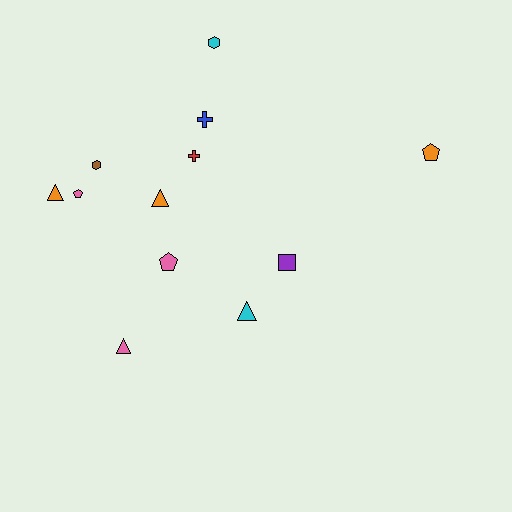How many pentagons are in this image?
There are 3 pentagons.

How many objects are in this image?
There are 12 objects.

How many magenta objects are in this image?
There are no magenta objects.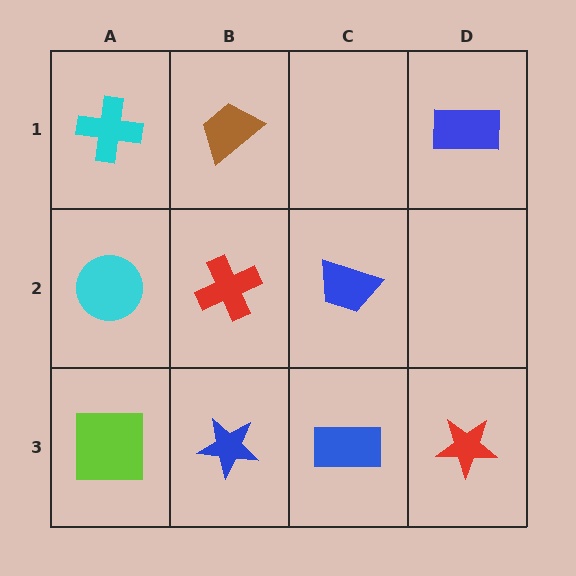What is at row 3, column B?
A blue star.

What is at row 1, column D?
A blue rectangle.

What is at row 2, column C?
A blue trapezoid.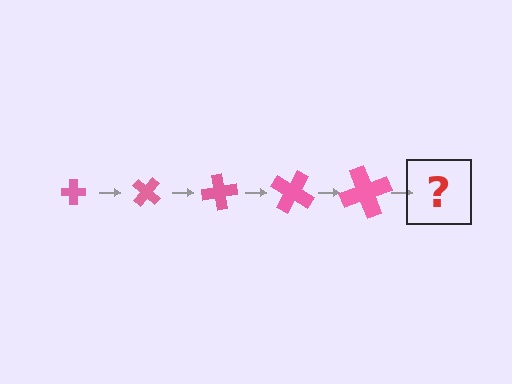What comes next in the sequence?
The next element should be a cross, larger than the previous one and rotated 200 degrees from the start.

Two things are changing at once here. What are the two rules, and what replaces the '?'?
The two rules are that the cross grows larger each step and it rotates 40 degrees each step. The '?' should be a cross, larger than the previous one and rotated 200 degrees from the start.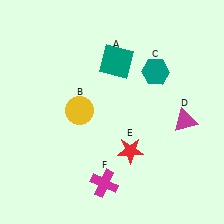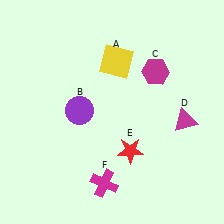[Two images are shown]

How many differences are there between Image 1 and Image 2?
There are 3 differences between the two images.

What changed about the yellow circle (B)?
In Image 1, B is yellow. In Image 2, it changed to purple.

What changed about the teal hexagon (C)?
In Image 1, C is teal. In Image 2, it changed to magenta.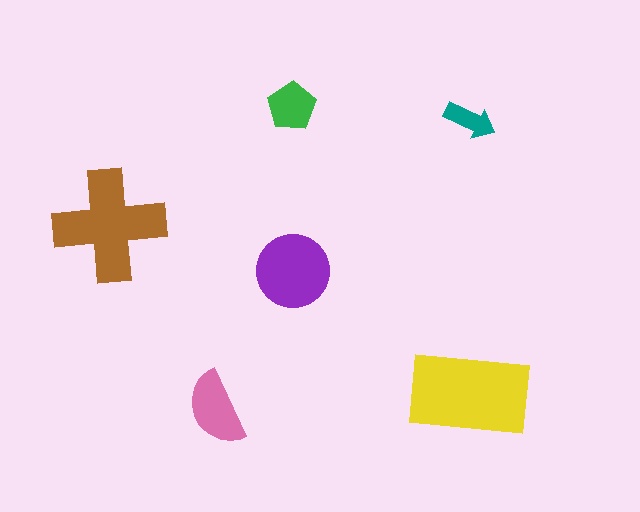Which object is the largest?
The yellow rectangle.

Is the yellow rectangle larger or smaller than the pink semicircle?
Larger.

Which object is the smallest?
The teal arrow.